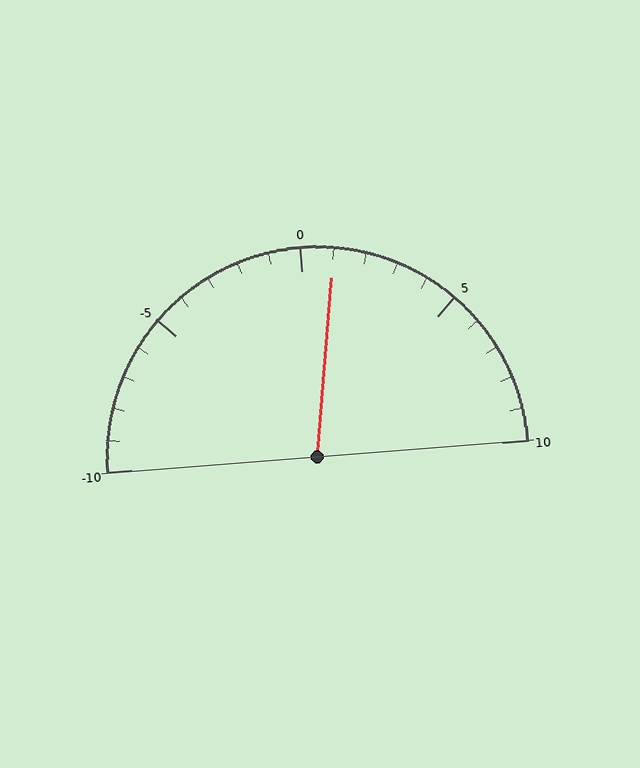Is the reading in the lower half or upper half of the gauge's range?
The reading is in the upper half of the range (-10 to 10).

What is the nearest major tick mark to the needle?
The nearest major tick mark is 0.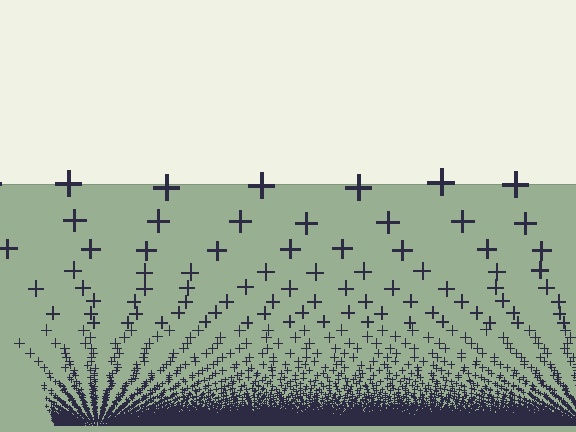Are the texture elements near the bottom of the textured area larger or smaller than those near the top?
Smaller. The gradient is inverted — elements near the bottom are smaller and denser.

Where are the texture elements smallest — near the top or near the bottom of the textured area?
Near the bottom.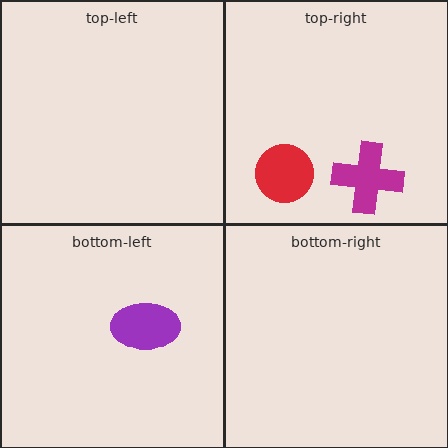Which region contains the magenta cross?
The top-right region.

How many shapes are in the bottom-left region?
1.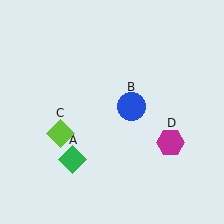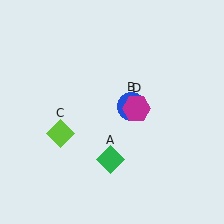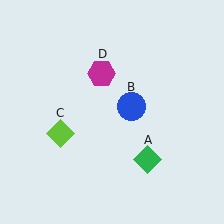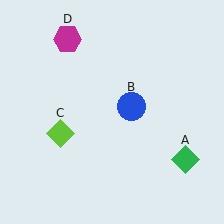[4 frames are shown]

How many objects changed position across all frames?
2 objects changed position: green diamond (object A), magenta hexagon (object D).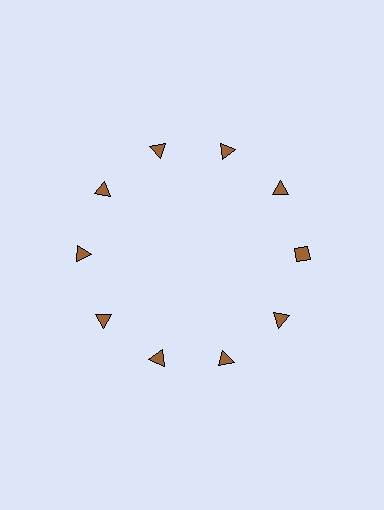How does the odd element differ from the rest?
It has a different shape: diamond instead of triangle.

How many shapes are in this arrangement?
There are 10 shapes arranged in a ring pattern.